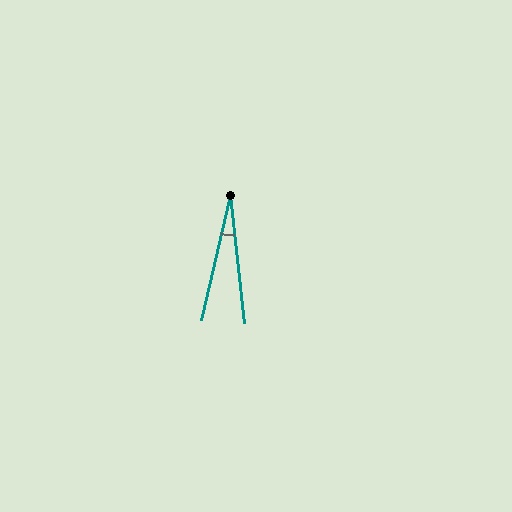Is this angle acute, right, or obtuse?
It is acute.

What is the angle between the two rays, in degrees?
Approximately 19 degrees.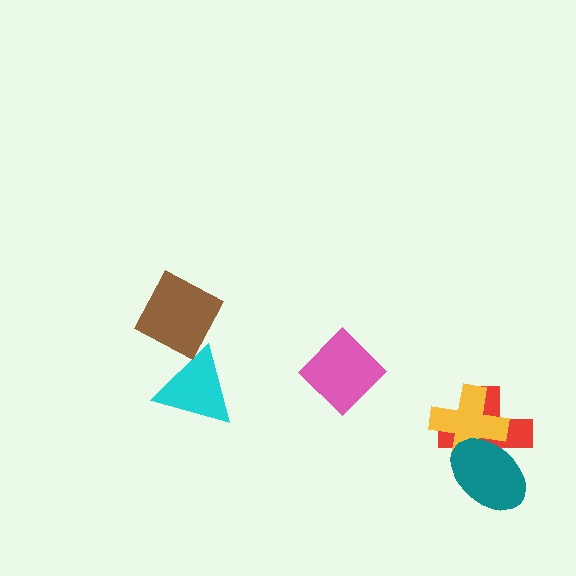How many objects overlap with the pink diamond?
0 objects overlap with the pink diamond.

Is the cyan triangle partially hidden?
Yes, it is partially covered by another shape.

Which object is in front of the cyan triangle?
The brown diamond is in front of the cyan triangle.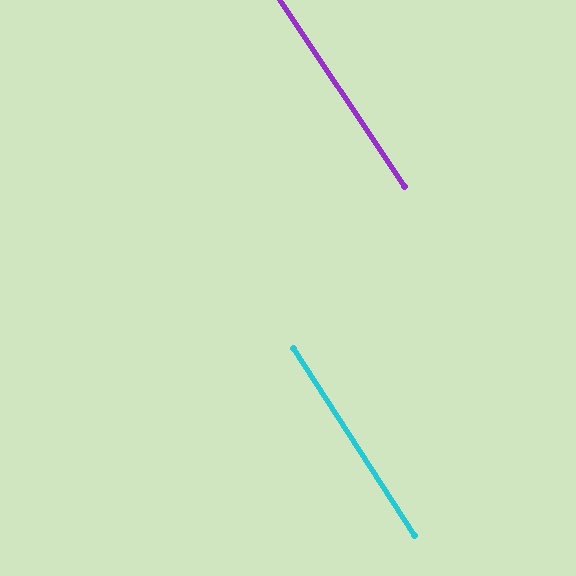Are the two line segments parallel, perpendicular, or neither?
Parallel — their directions differ by only 0.6°.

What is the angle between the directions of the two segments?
Approximately 1 degree.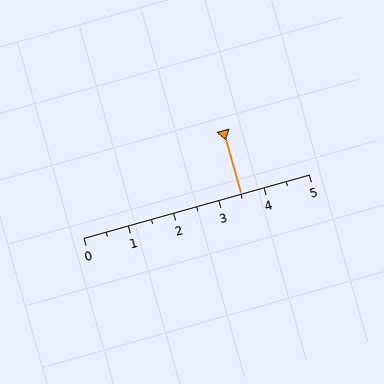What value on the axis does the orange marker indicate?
The marker indicates approximately 3.5.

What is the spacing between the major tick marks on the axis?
The major ticks are spaced 1 apart.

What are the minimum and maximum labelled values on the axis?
The axis runs from 0 to 5.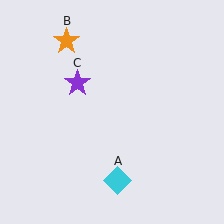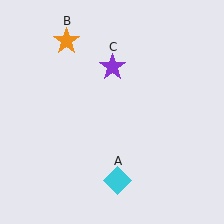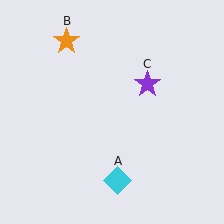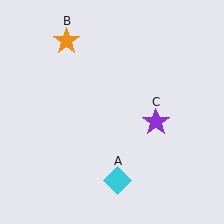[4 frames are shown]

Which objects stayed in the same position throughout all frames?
Cyan diamond (object A) and orange star (object B) remained stationary.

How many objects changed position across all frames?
1 object changed position: purple star (object C).